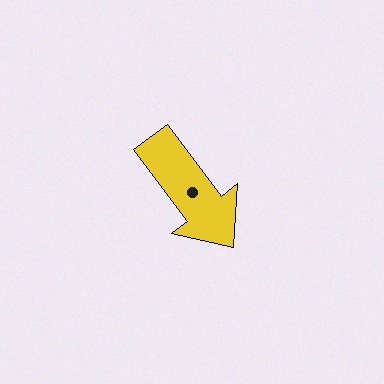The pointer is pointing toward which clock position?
Roughly 5 o'clock.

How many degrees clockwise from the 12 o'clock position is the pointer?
Approximately 143 degrees.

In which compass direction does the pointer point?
Southeast.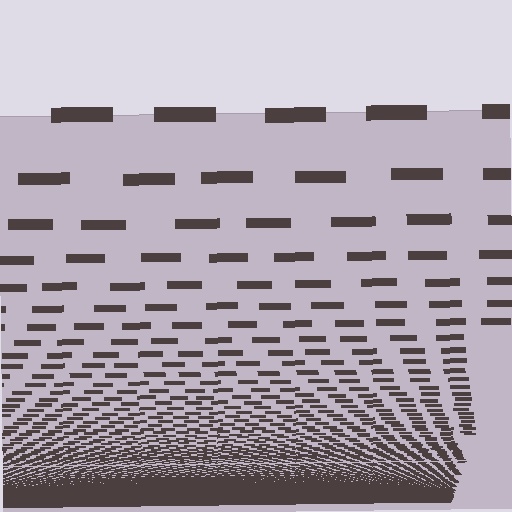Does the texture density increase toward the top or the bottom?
Density increases toward the bottom.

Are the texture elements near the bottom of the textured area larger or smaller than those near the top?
Smaller. The gradient is inverted — elements near the bottom are smaller and denser.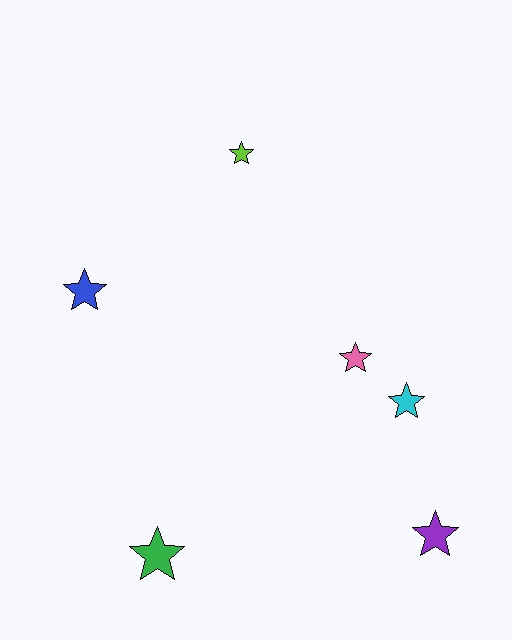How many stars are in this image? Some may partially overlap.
There are 6 stars.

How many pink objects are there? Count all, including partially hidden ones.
There is 1 pink object.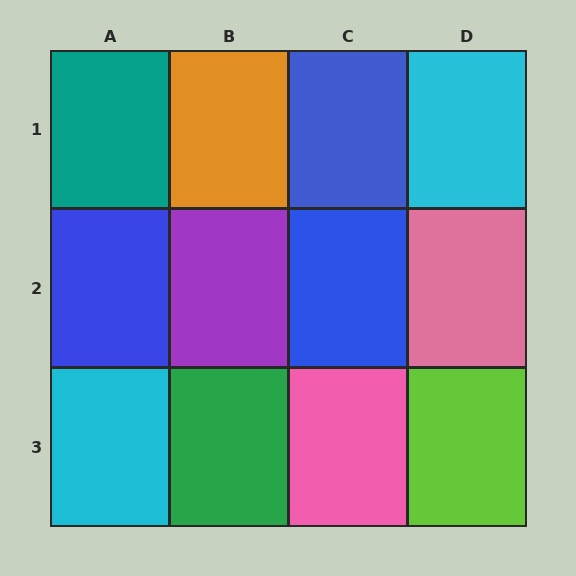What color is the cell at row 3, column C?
Pink.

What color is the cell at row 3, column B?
Green.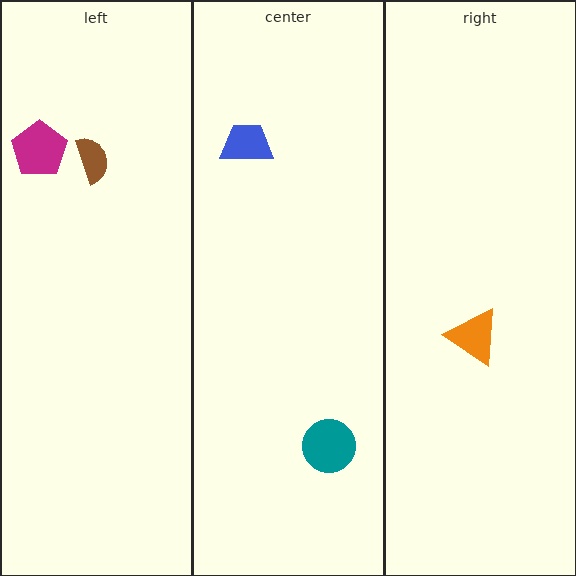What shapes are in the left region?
The brown semicircle, the magenta pentagon.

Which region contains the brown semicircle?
The left region.